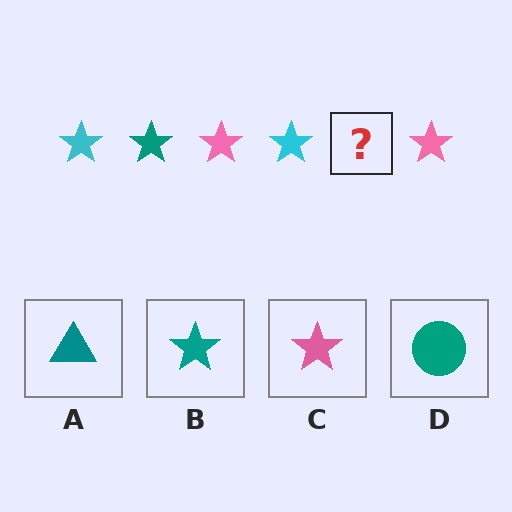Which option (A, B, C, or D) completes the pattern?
B.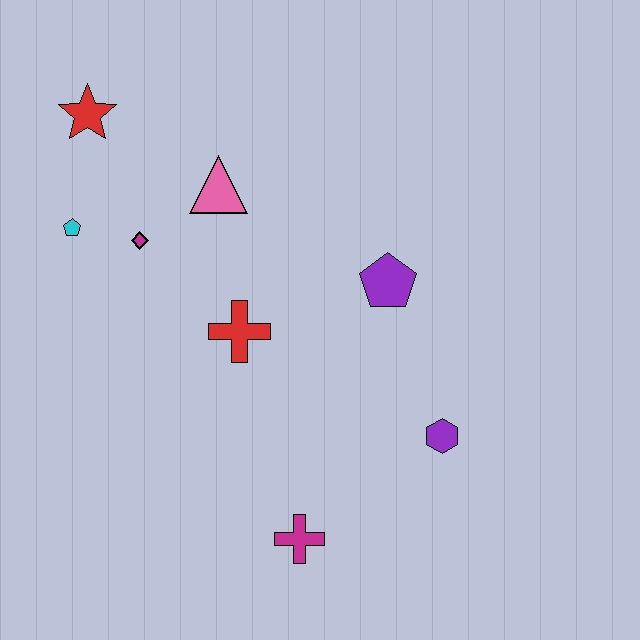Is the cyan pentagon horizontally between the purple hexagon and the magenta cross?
No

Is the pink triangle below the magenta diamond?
No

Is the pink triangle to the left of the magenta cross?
Yes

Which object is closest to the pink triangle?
The magenta diamond is closest to the pink triangle.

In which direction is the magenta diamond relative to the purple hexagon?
The magenta diamond is to the left of the purple hexagon.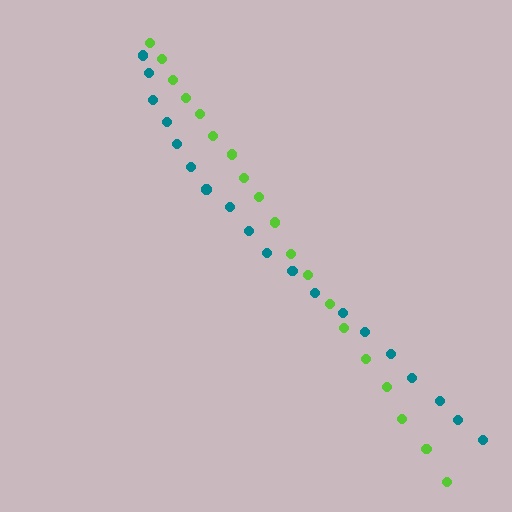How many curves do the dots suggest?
There are 2 distinct paths.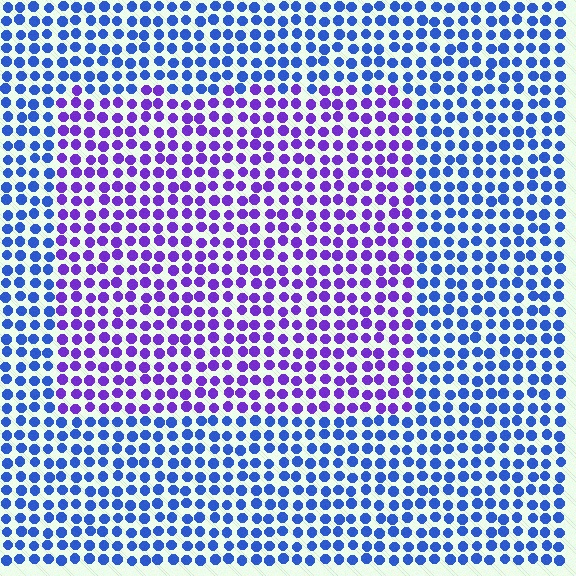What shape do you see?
I see a rectangle.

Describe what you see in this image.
The image is filled with small blue elements in a uniform arrangement. A rectangle-shaped region is visible where the elements are tinted to a slightly different hue, forming a subtle color boundary.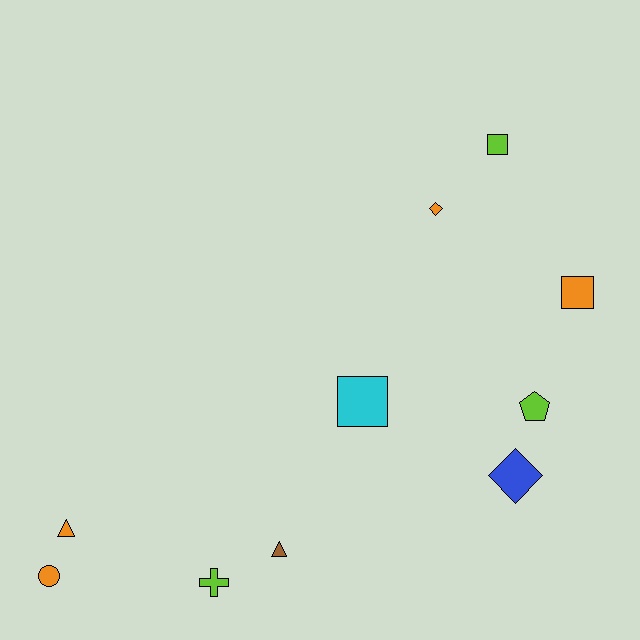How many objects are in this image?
There are 10 objects.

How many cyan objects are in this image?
There is 1 cyan object.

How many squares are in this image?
There are 3 squares.